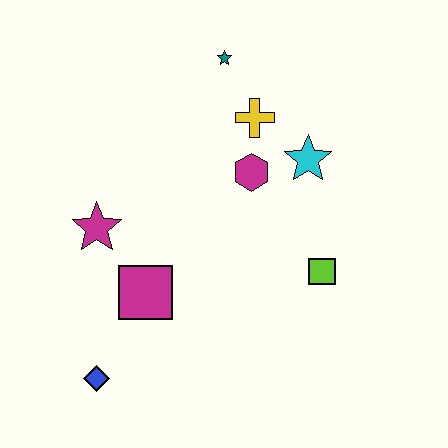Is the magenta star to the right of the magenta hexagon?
No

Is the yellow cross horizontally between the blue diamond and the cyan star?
Yes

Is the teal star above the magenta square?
Yes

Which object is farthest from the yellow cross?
The blue diamond is farthest from the yellow cross.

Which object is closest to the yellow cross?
The magenta hexagon is closest to the yellow cross.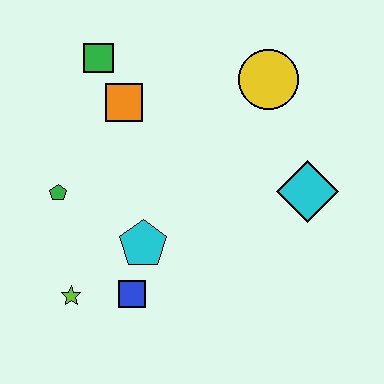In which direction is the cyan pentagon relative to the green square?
The cyan pentagon is below the green square.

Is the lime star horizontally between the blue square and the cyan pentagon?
No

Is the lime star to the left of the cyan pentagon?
Yes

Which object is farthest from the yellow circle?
The lime star is farthest from the yellow circle.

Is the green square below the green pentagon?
No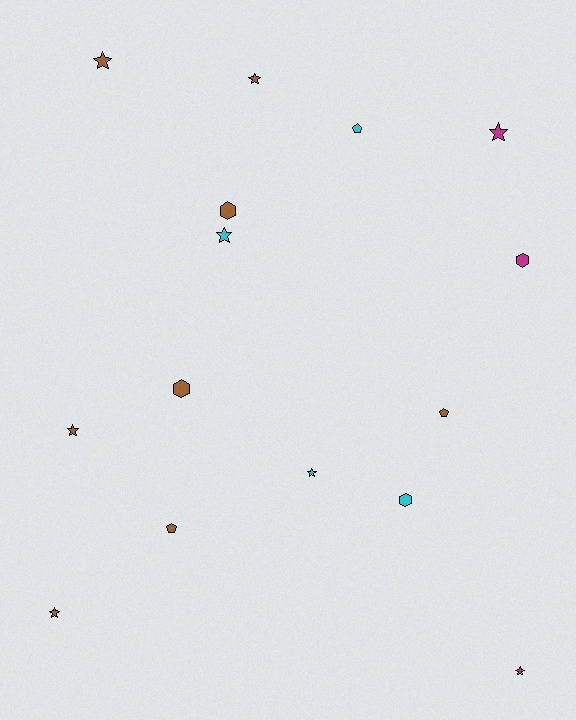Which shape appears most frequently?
Star, with 8 objects.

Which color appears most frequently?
Brown, with 8 objects.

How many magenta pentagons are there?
There are no magenta pentagons.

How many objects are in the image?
There are 15 objects.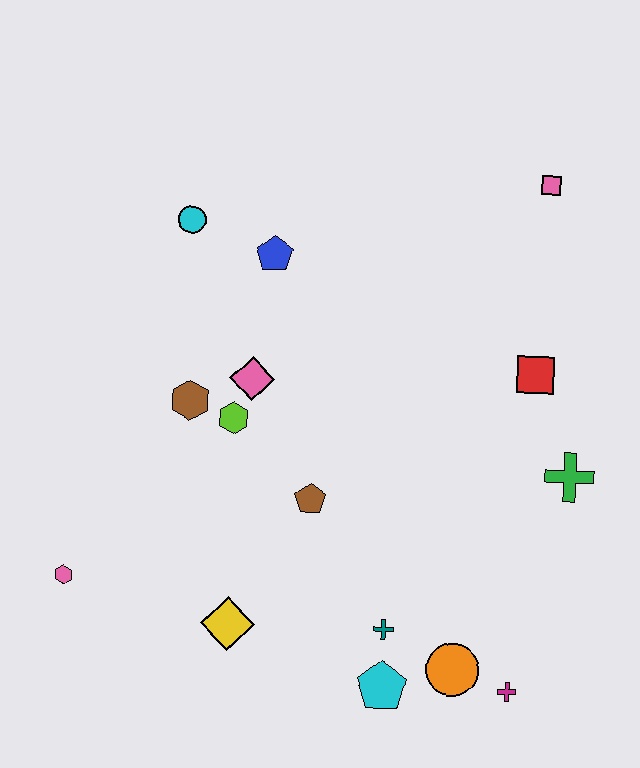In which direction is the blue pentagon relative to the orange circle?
The blue pentagon is above the orange circle.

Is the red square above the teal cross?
Yes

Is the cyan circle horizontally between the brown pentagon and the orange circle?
No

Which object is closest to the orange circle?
The magenta cross is closest to the orange circle.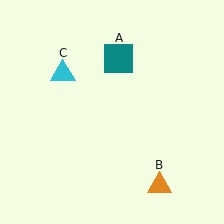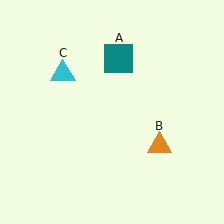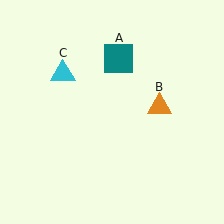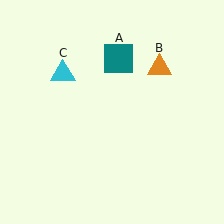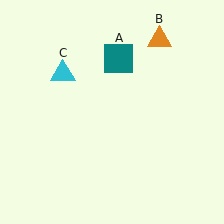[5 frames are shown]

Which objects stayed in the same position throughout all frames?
Teal square (object A) and cyan triangle (object C) remained stationary.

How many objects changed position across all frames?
1 object changed position: orange triangle (object B).